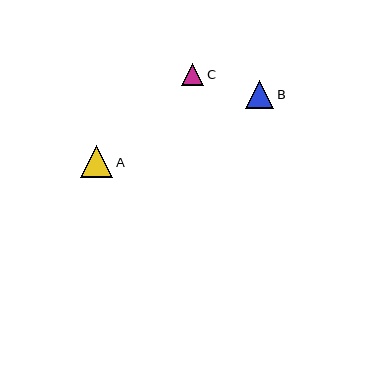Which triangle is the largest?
Triangle A is the largest with a size of approximately 32 pixels.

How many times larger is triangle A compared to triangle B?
Triangle A is approximately 1.1 times the size of triangle B.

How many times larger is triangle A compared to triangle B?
Triangle A is approximately 1.1 times the size of triangle B.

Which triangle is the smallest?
Triangle C is the smallest with a size of approximately 22 pixels.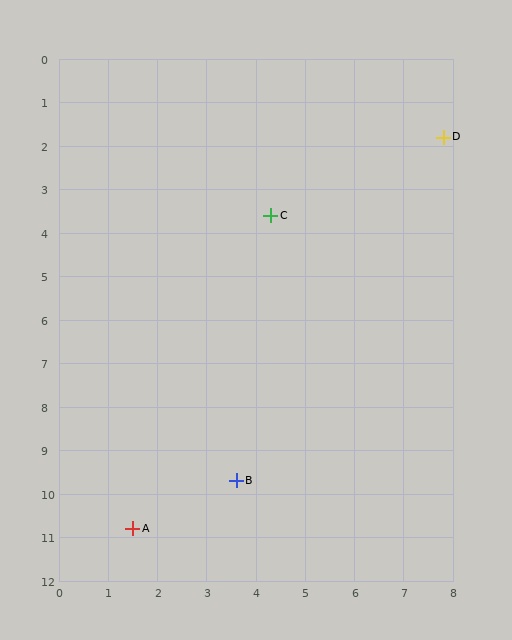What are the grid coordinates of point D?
Point D is at approximately (7.8, 1.8).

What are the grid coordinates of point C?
Point C is at approximately (4.3, 3.6).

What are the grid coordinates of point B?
Point B is at approximately (3.6, 9.7).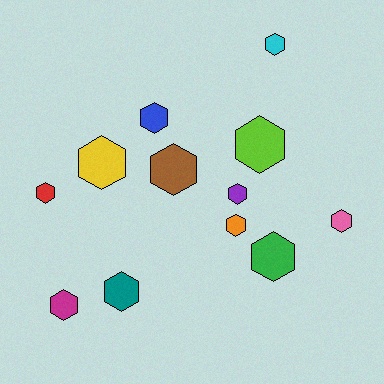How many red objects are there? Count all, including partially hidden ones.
There is 1 red object.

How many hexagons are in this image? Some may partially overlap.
There are 12 hexagons.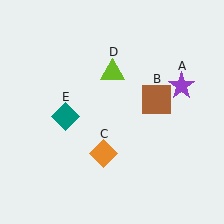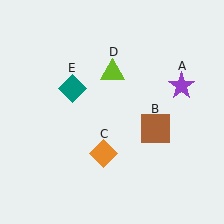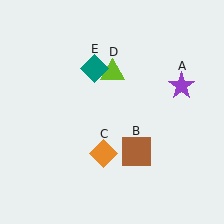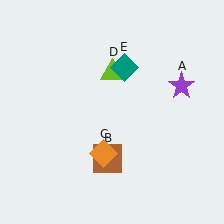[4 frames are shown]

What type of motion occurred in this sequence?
The brown square (object B), teal diamond (object E) rotated clockwise around the center of the scene.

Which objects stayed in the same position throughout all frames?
Purple star (object A) and orange diamond (object C) and lime triangle (object D) remained stationary.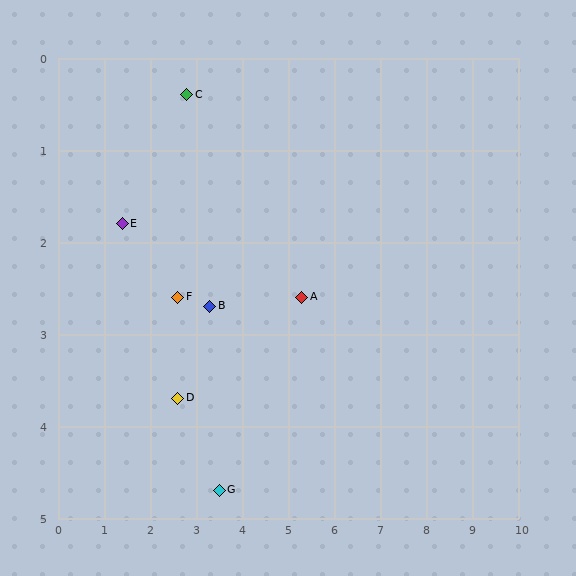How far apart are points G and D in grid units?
Points G and D are about 1.3 grid units apart.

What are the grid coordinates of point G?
Point G is at approximately (3.5, 4.7).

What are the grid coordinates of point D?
Point D is at approximately (2.6, 3.7).